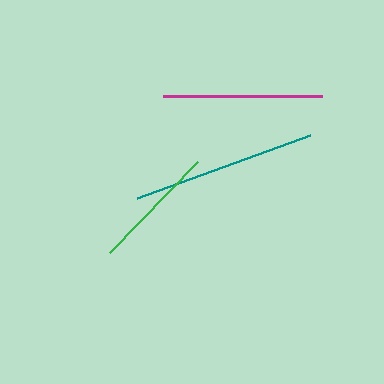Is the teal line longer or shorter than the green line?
The teal line is longer than the green line.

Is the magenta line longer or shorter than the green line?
The magenta line is longer than the green line.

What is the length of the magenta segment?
The magenta segment is approximately 159 pixels long.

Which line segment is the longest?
The teal line is the longest at approximately 183 pixels.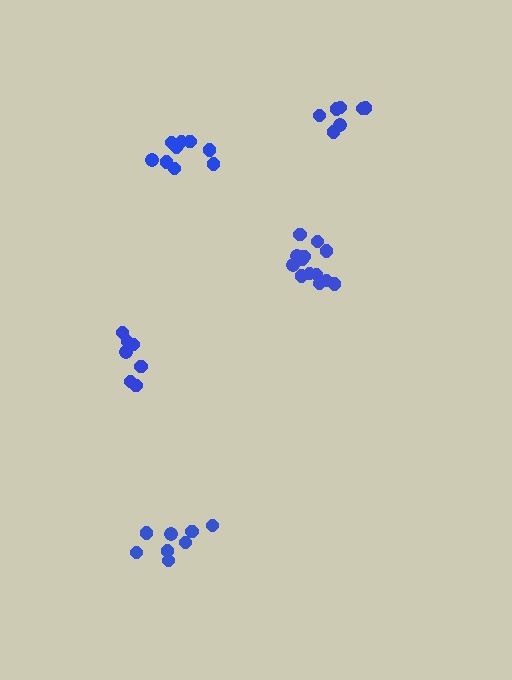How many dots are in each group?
Group 1: 7 dots, Group 2: 7 dots, Group 3: 9 dots, Group 4: 8 dots, Group 5: 13 dots (44 total).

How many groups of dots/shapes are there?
There are 5 groups.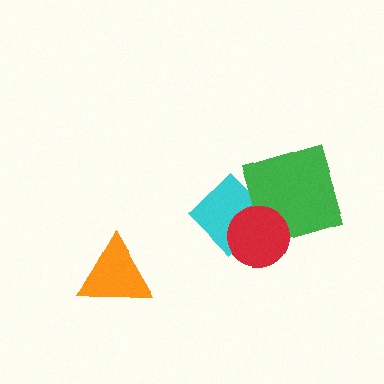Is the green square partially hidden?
Yes, it is partially covered by another shape.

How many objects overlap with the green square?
2 objects overlap with the green square.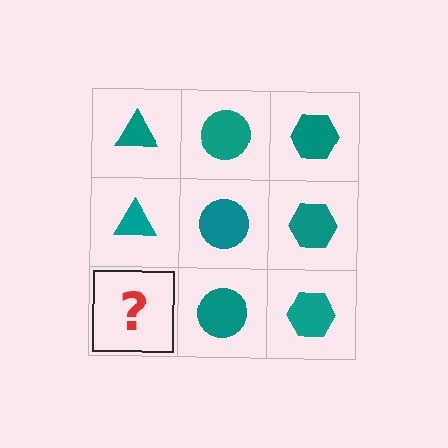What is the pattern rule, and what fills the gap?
The rule is that each column has a consistent shape. The gap should be filled with a teal triangle.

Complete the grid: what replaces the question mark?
The question mark should be replaced with a teal triangle.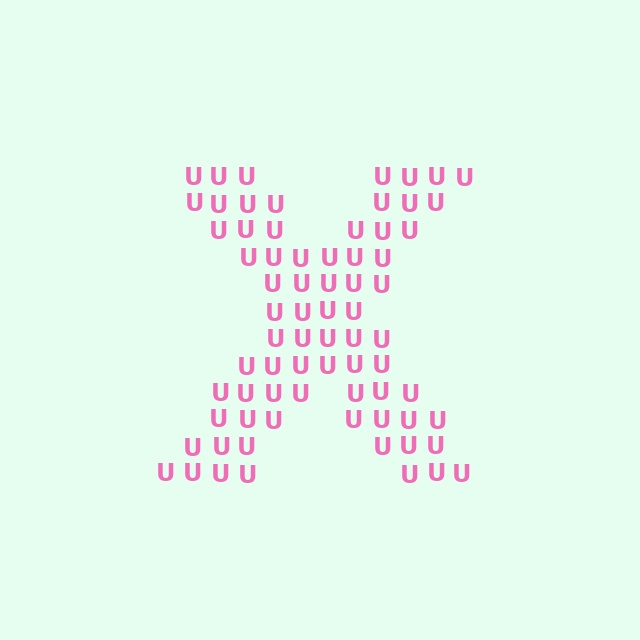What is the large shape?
The large shape is the letter X.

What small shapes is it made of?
It is made of small letter U's.